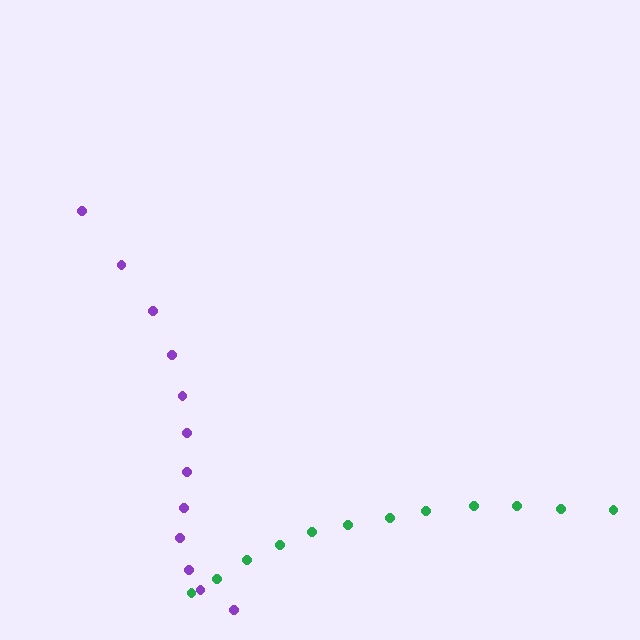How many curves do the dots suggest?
There are 2 distinct paths.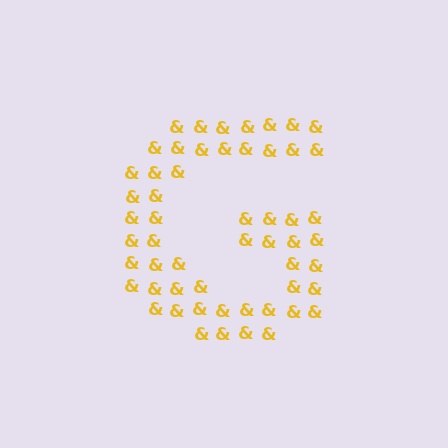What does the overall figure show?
The overall figure shows the letter G.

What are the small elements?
The small elements are ampersands.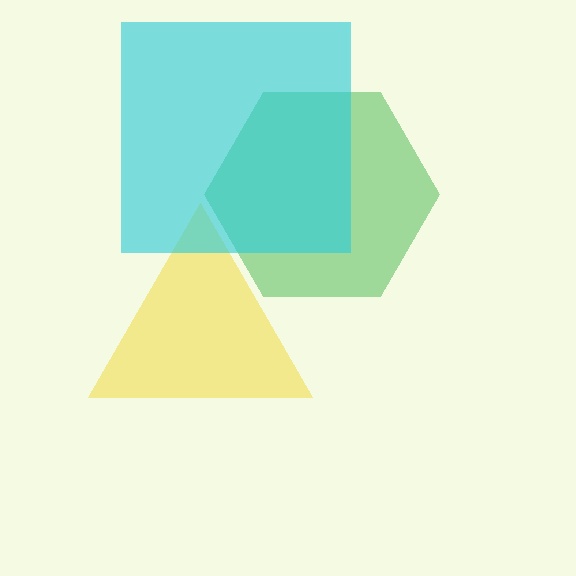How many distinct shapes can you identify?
There are 3 distinct shapes: a yellow triangle, a green hexagon, a cyan square.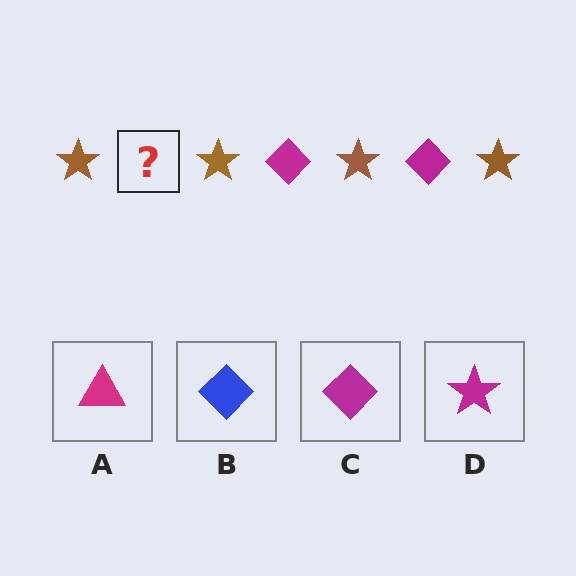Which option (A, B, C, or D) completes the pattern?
C.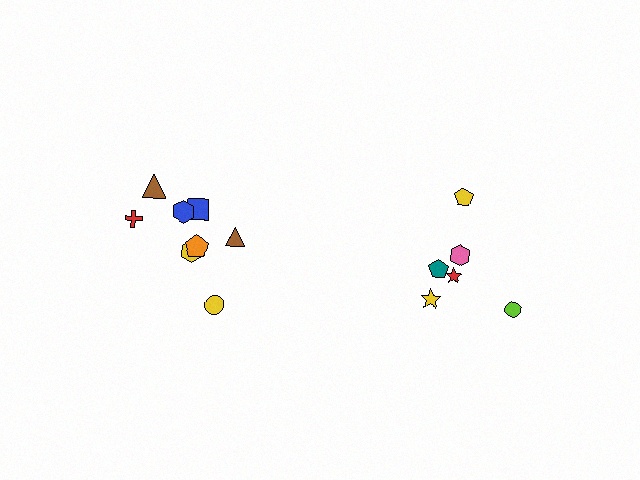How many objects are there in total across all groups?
There are 14 objects.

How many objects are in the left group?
There are 8 objects.